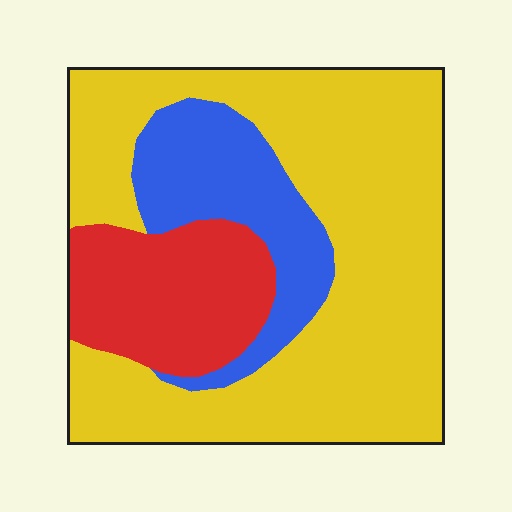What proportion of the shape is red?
Red takes up about one fifth (1/5) of the shape.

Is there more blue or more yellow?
Yellow.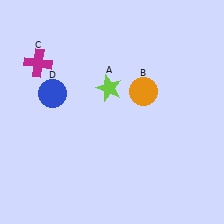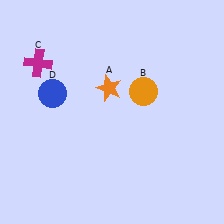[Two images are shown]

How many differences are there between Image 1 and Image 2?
There is 1 difference between the two images.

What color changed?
The star (A) changed from lime in Image 1 to orange in Image 2.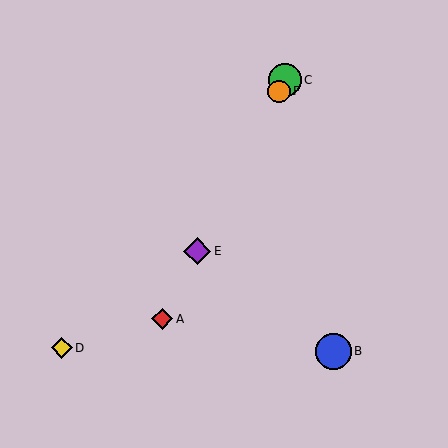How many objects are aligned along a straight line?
4 objects (A, C, E, F) are aligned along a straight line.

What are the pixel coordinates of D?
Object D is at (62, 348).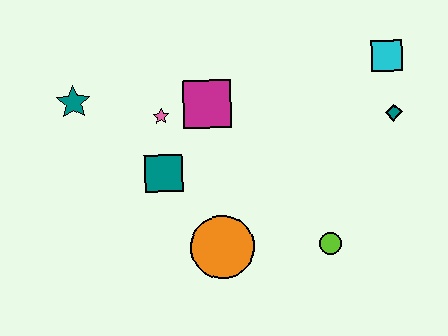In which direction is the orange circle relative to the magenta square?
The orange circle is below the magenta square.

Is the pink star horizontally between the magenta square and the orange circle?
No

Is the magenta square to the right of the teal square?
Yes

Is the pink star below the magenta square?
Yes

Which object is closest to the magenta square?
The pink star is closest to the magenta square.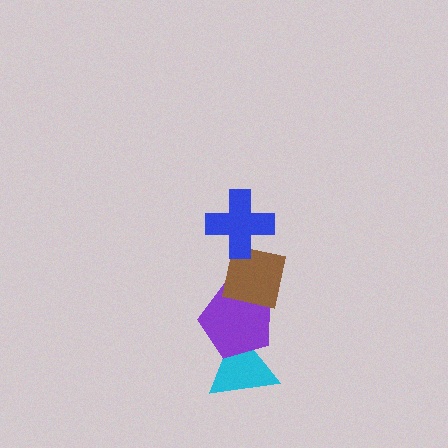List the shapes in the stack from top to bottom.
From top to bottom: the blue cross, the brown square, the purple pentagon, the cyan triangle.